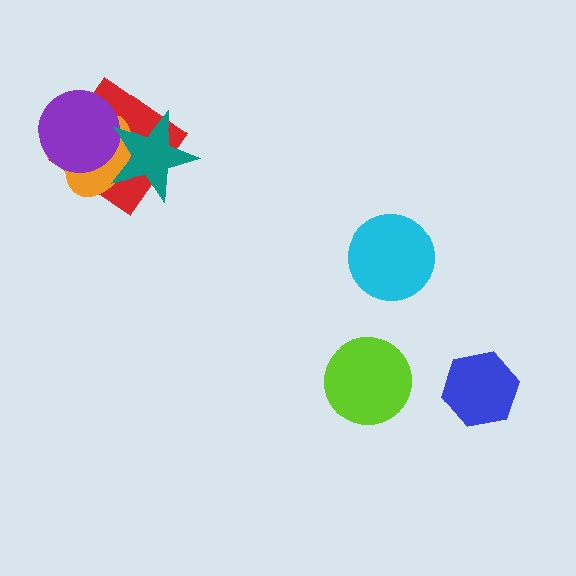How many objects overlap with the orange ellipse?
3 objects overlap with the orange ellipse.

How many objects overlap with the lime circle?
0 objects overlap with the lime circle.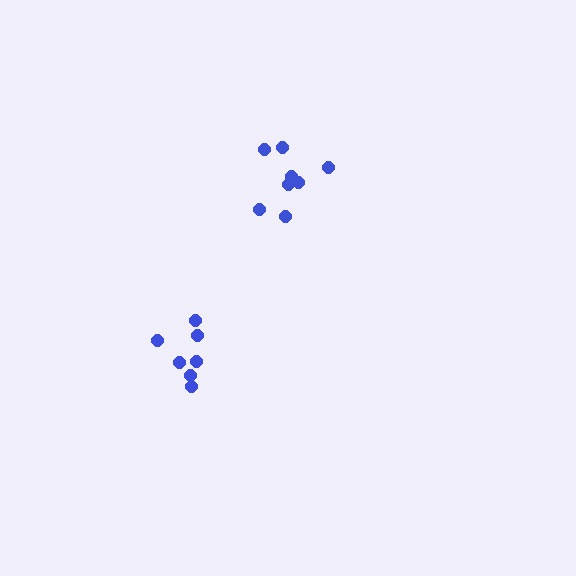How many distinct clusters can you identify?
There are 2 distinct clusters.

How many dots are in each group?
Group 1: 7 dots, Group 2: 8 dots (15 total).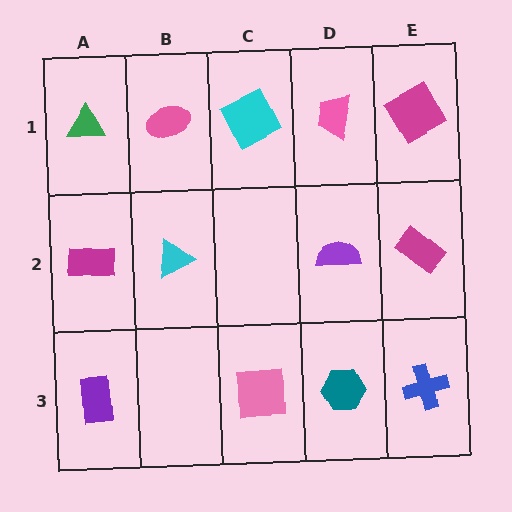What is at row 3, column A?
A purple rectangle.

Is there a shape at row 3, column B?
No, that cell is empty.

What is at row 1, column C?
A cyan square.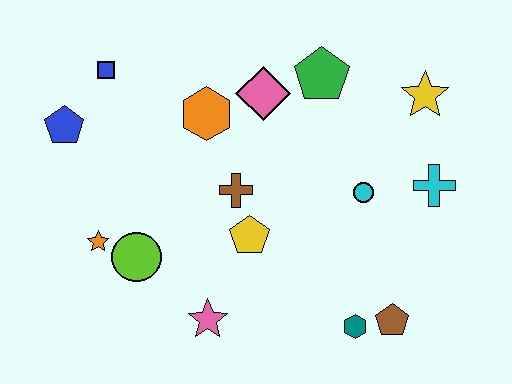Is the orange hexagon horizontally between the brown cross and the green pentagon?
No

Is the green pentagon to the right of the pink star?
Yes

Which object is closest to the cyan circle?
The cyan cross is closest to the cyan circle.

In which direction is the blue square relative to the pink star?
The blue square is above the pink star.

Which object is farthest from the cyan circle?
The blue pentagon is farthest from the cyan circle.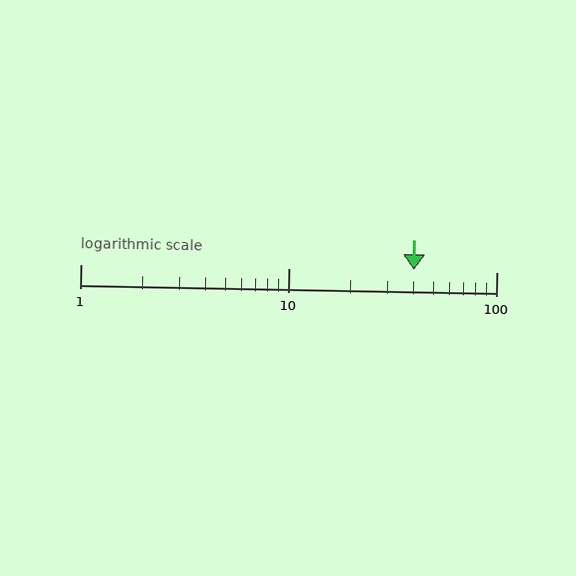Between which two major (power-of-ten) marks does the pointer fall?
The pointer is between 10 and 100.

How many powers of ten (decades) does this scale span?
The scale spans 2 decades, from 1 to 100.